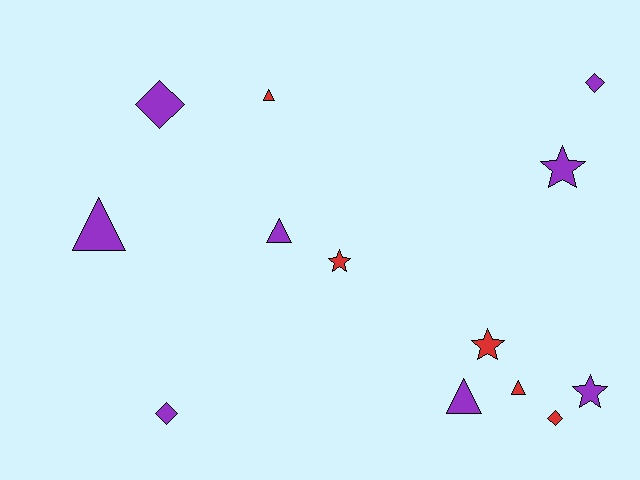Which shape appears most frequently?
Triangle, with 5 objects.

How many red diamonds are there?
There is 1 red diamond.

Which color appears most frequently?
Purple, with 8 objects.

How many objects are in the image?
There are 13 objects.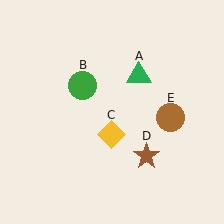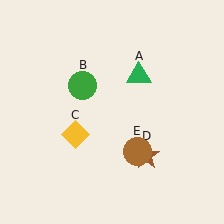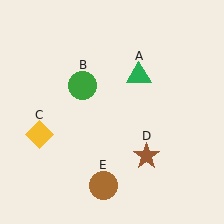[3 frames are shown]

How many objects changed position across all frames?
2 objects changed position: yellow diamond (object C), brown circle (object E).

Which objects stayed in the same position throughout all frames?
Green triangle (object A) and green circle (object B) and brown star (object D) remained stationary.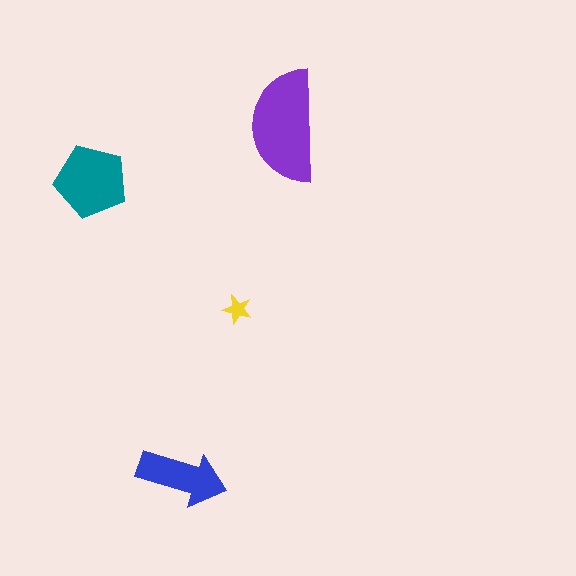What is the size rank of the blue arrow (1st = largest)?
3rd.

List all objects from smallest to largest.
The yellow star, the blue arrow, the teal pentagon, the purple semicircle.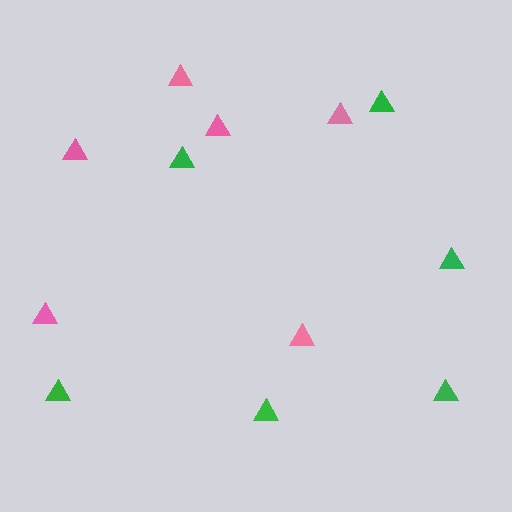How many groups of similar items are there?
There are 2 groups: one group of pink triangles (6) and one group of green triangles (6).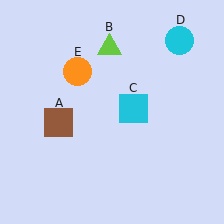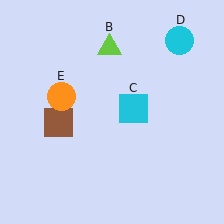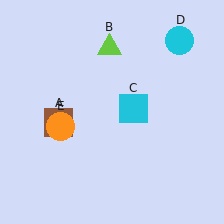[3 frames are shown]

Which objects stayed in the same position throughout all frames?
Brown square (object A) and lime triangle (object B) and cyan square (object C) and cyan circle (object D) remained stationary.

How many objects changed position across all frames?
1 object changed position: orange circle (object E).